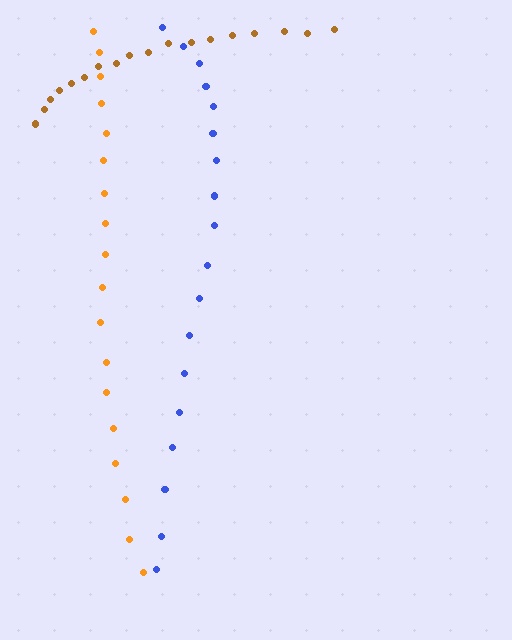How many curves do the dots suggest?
There are 3 distinct paths.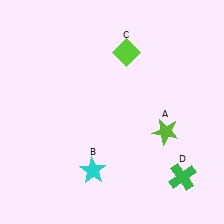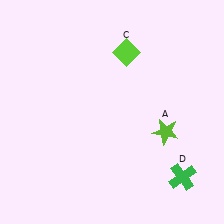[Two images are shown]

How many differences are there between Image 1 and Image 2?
There is 1 difference between the two images.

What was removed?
The cyan star (B) was removed in Image 2.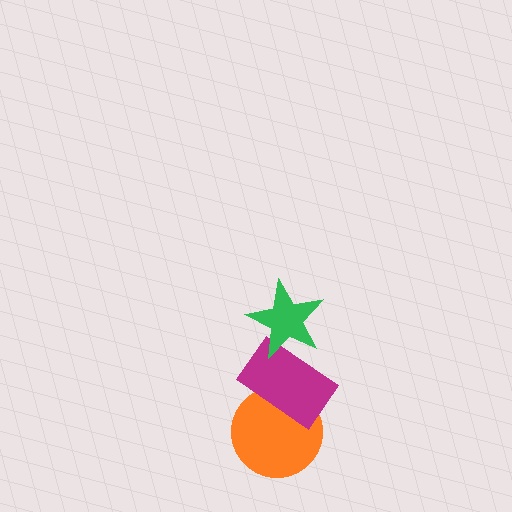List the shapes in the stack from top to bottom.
From top to bottom: the green star, the magenta rectangle, the orange circle.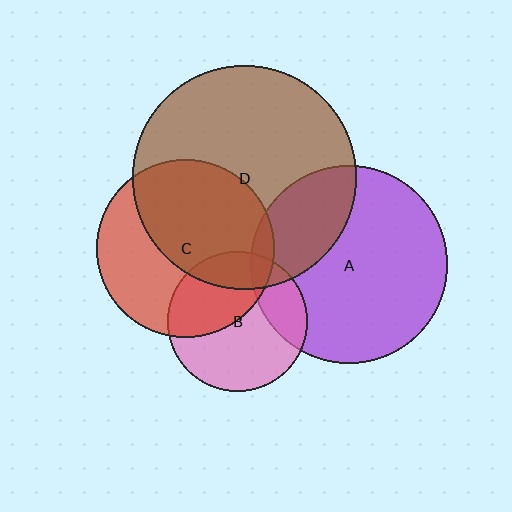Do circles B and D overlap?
Yes.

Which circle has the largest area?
Circle D (brown).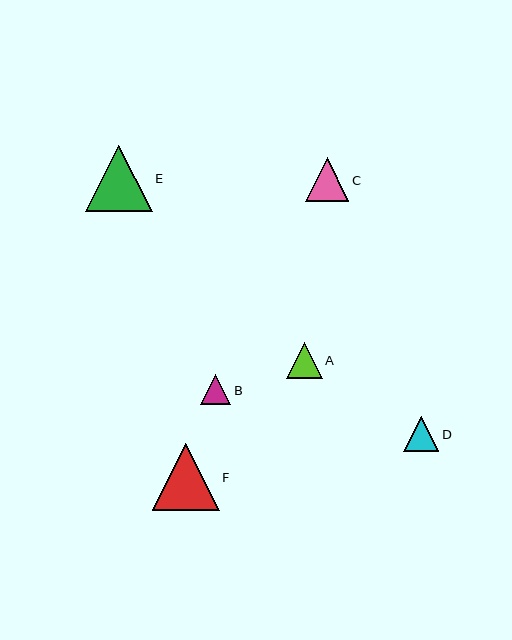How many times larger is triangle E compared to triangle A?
Triangle E is approximately 1.9 times the size of triangle A.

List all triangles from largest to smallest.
From largest to smallest: F, E, C, A, D, B.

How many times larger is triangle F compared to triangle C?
Triangle F is approximately 1.5 times the size of triangle C.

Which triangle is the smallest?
Triangle B is the smallest with a size of approximately 30 pixels.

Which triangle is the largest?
Triangle F is the largest with a size of approximately 67 pixels.